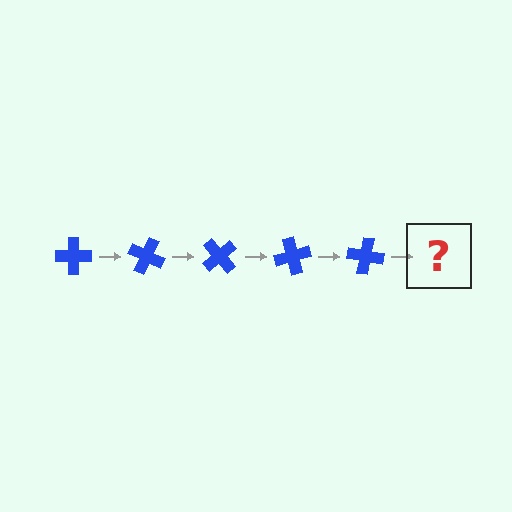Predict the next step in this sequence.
The next step is a blue cross rotated 125 degrees.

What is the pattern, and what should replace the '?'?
The pattern is that the cross rotates 25 degrees each step. The '?' should be a blue cross rotated 125 degrees.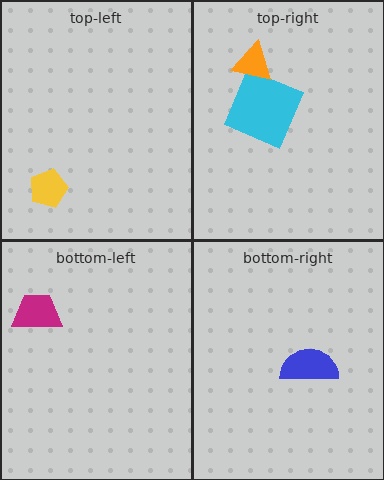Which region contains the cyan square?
The top-right region.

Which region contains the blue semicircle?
The bottom-right region.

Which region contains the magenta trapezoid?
The bottom-left region.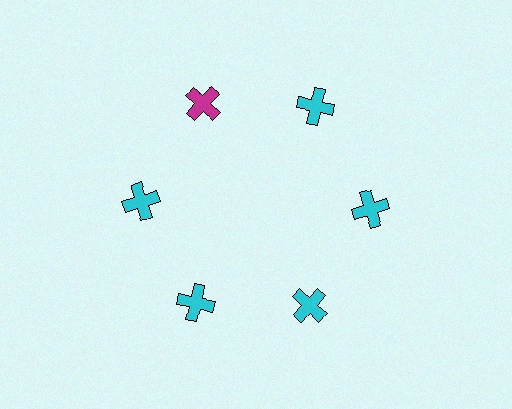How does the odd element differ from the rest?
It has a different color: magenta instead of cyan.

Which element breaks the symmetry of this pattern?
The magenta cross at roughly the 11 o'clock position breaks the symmetry. All other shapes are cyan crosses.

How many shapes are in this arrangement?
There are 6 shapes arranged in a ring pattern.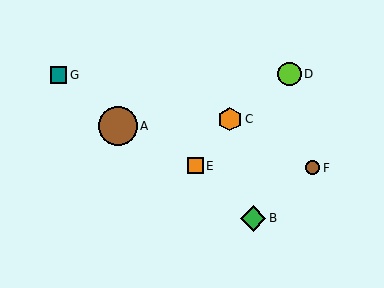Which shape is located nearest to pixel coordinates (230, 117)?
The orange hexagon (labeled C) at (230, 119) is nearest to that location.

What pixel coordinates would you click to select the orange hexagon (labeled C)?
Click at (230, 119) to select the orange hexagon C.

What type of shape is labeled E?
Shape E is an orange square.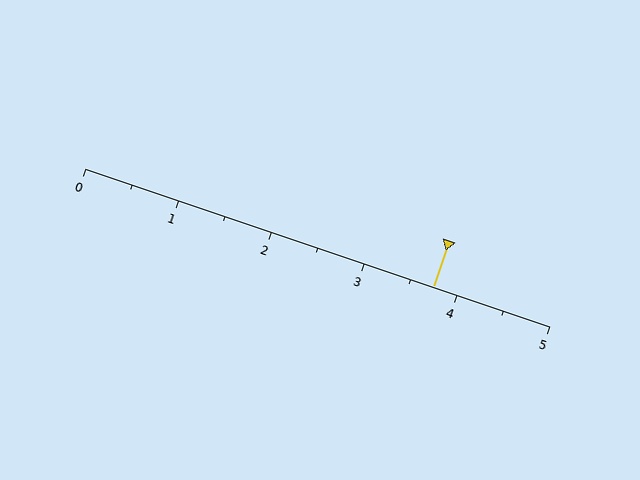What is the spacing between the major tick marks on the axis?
The major ticks are spaced 1 apart.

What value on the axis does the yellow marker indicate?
The marker indicates approximately 3.8.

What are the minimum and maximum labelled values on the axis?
The axis runs from 0 to 5.